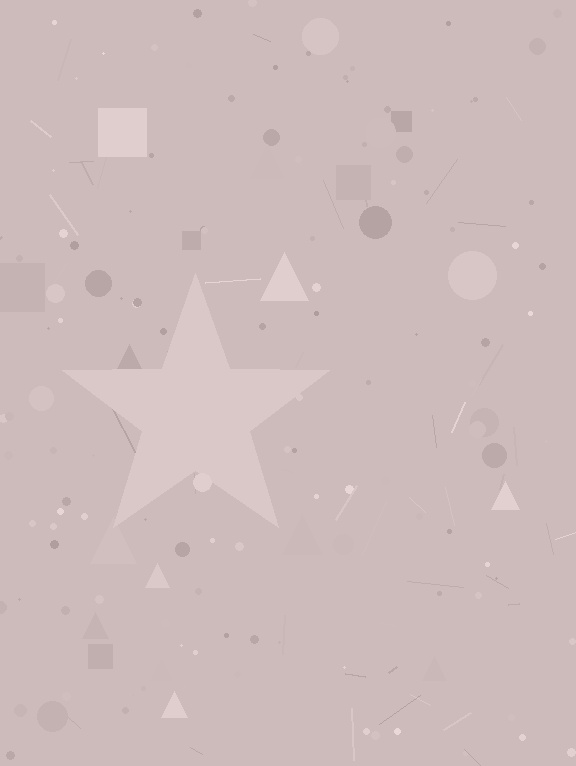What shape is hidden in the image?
A star is hidden in the image.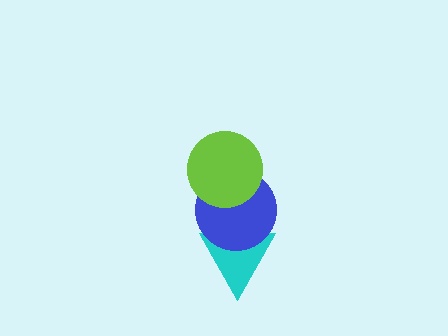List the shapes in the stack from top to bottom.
From top to bottom: the lime circle, the blue circle, the cyan triangle.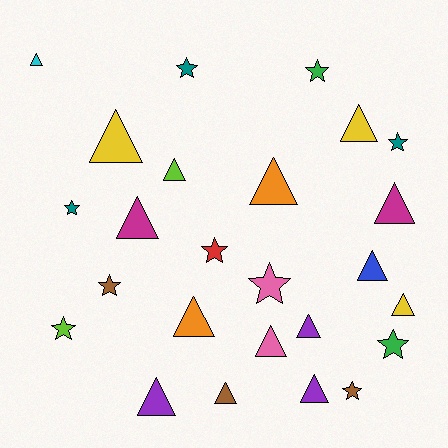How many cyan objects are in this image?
There is 1 cyan object.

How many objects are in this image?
There are 25 objects.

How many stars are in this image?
There are 10 stars.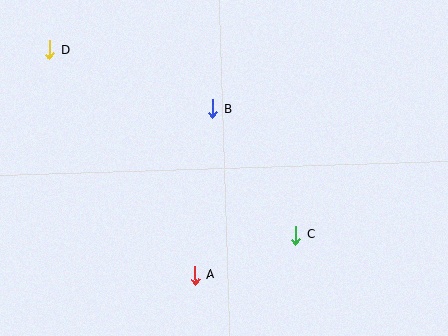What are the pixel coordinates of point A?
Point A is at (195, 275).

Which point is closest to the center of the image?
Point B at (213, 109) is closest to the center.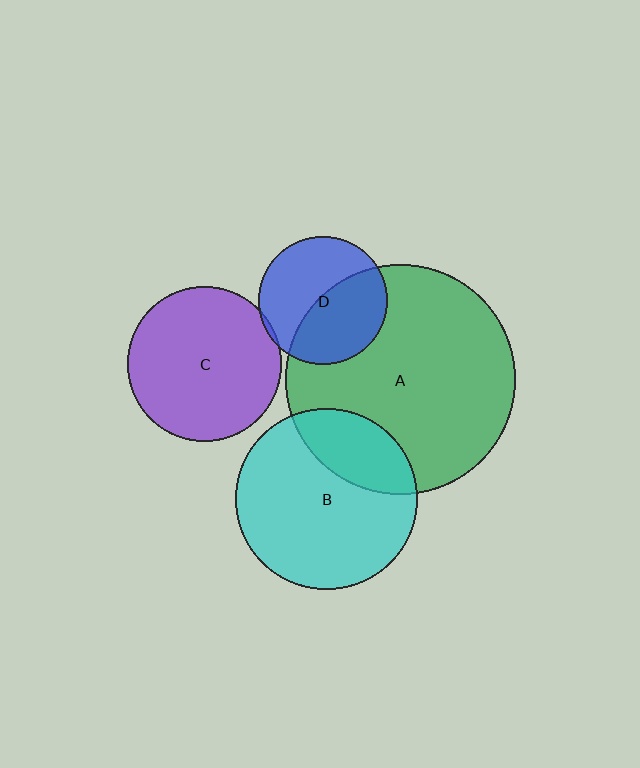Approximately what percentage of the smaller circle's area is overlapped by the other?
Approximately 5%.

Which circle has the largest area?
Circle A (green).